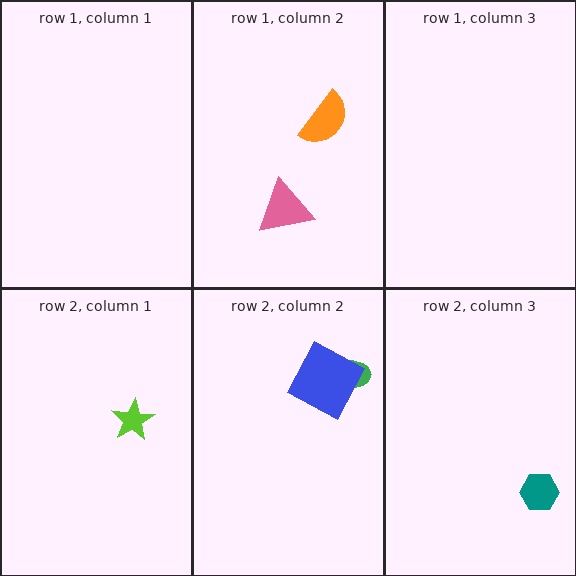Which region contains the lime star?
The row 2, column 1 region.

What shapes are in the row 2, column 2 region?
The green ellipse, the blue square.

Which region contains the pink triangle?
The row 1, column 2 region.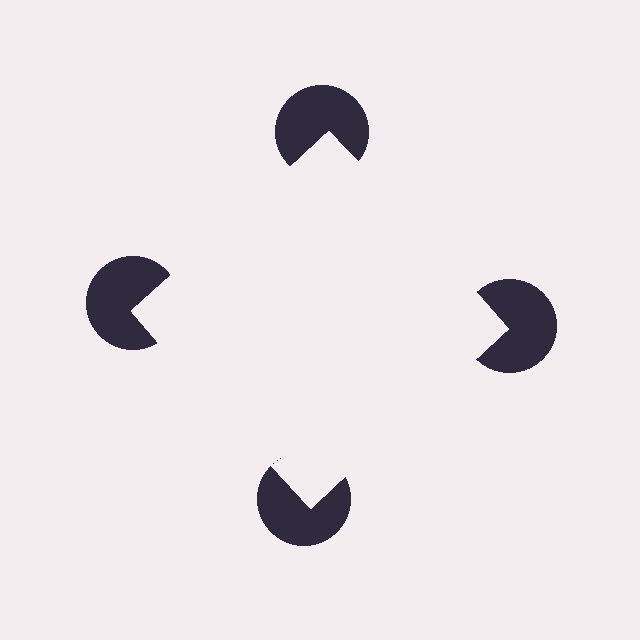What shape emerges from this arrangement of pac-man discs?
An illusory square — its edges are inferred from the aligned wedge cuts in the pac-man discs, not physically drawn.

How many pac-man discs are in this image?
There are 4 — one at each vertex of the illusory square.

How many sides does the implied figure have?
4 sides.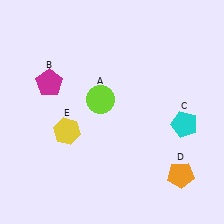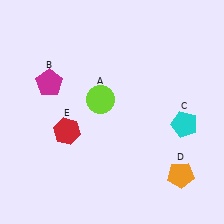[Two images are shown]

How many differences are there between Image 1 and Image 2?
There is 1 difference between the two images.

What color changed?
The hexagon (E) changed from yellow in Image 1 to red in Image 2.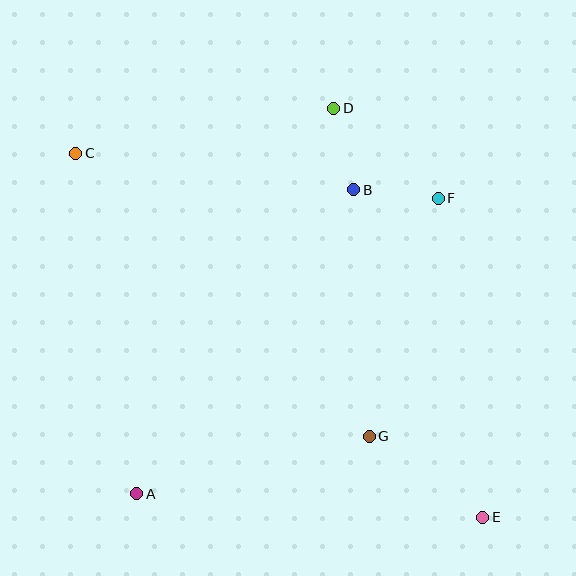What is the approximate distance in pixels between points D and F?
The distance between D and F is approximately 138 pixels.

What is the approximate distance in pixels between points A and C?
The distance between A and C is approximately 346 pixels.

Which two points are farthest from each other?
Points C and E are farthest from each other.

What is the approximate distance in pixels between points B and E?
The distance between B and E is approximately 352 pixels.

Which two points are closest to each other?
Points B and D are closest to each other.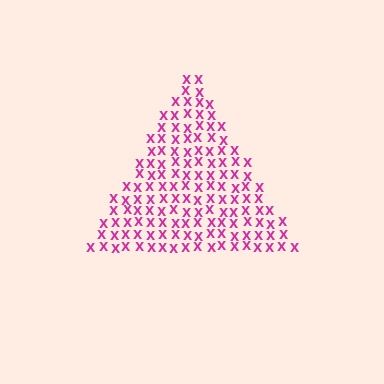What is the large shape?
The large shape is a triangle.